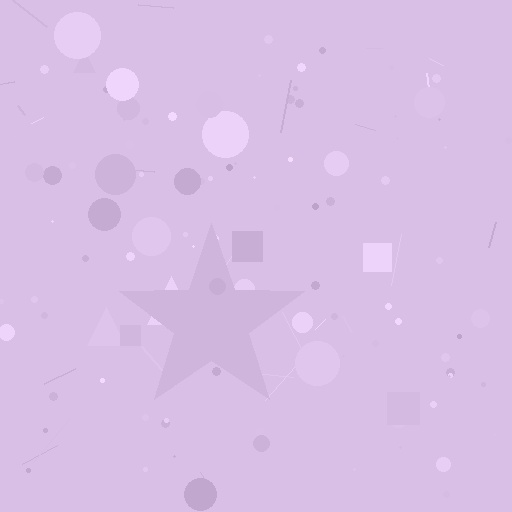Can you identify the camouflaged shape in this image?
The camouflaged shape is a star.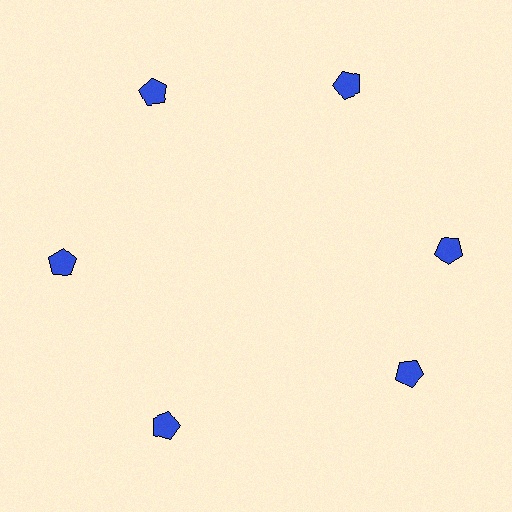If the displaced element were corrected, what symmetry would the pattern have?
It would have 6-fold rotational symmetry — the pattern would map onto itself every 60 degrees.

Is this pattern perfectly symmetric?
No. The 6 blue pentagons are arranged in a ring, but one element near the 5 o'clock position is rotated out of alignment along the ring, breaking the 6-fold rotational symmetry.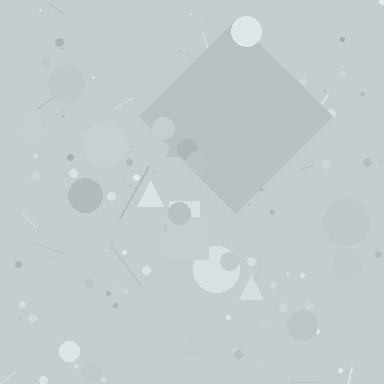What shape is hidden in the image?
A diamond is hidden in the image.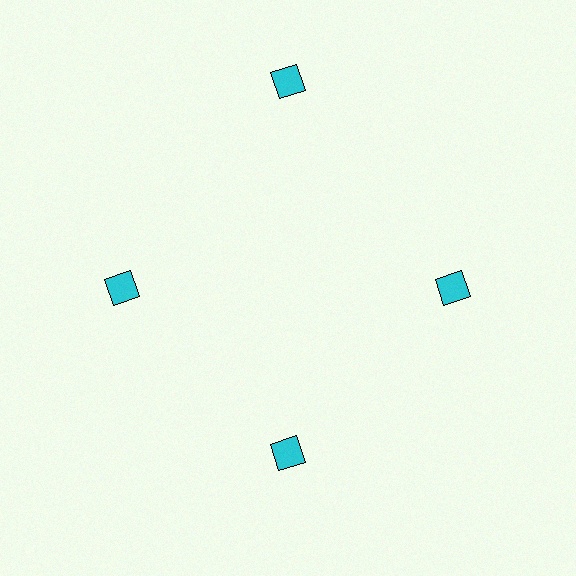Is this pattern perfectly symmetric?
No. The 4 cyan squares are arranged in a ring, but one element near the 12 o'clock position is pushed outward from the center, breaking the 4-fold rotational symmetry.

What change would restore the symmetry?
The symmetry would be restored by moving it inward, back onto the ring so that all 4 squares sit at equal angles and equal distance from the center.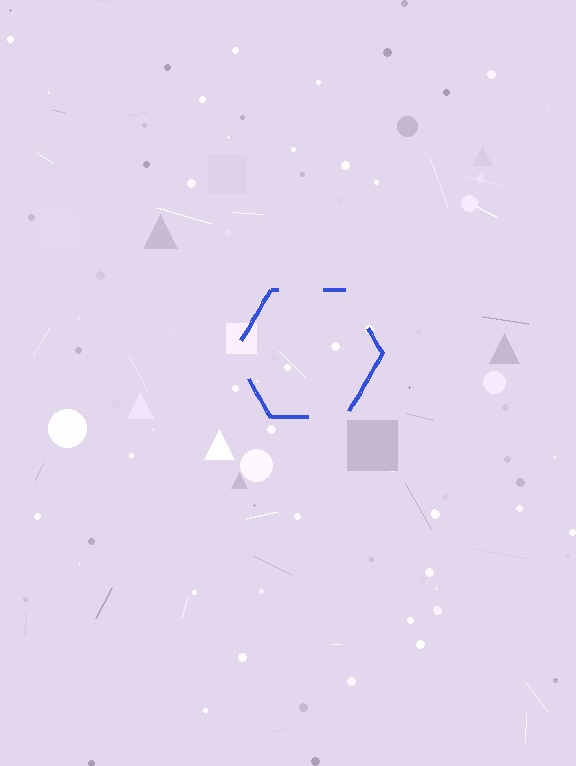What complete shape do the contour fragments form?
The contour fragments form a hexagon.